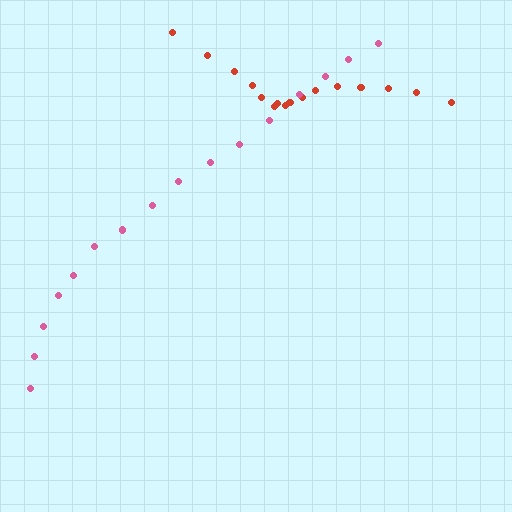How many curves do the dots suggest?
There are 2 distinct paths.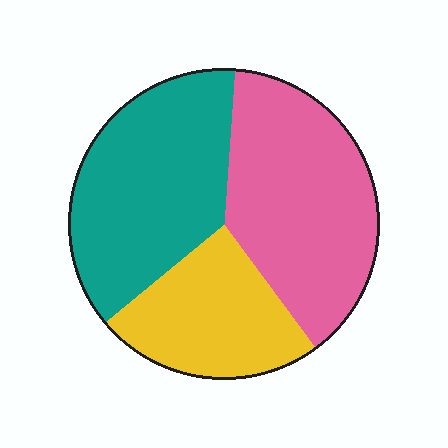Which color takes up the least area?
Yellow, at roughly 25%.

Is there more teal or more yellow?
Teal.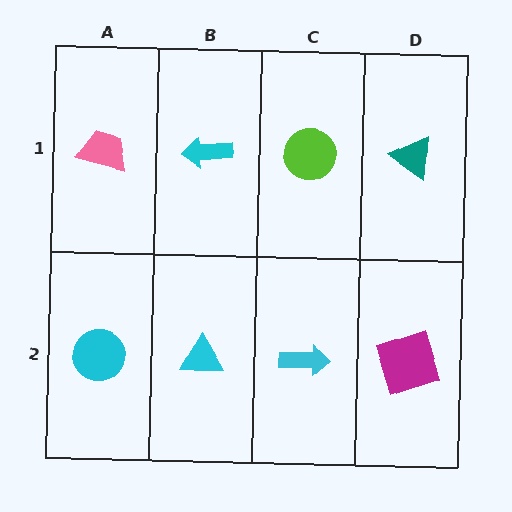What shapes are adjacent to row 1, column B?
A cyan triangle (row 2, column B), a pink trapezoid (row 1, column A), a lime circle (row 1, column C).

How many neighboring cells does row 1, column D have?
2.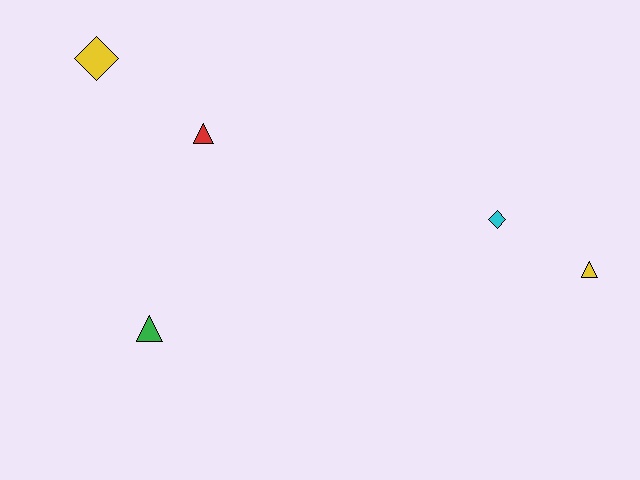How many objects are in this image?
There are 5 objects.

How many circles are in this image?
There are no circles.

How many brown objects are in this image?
There are no brown objects.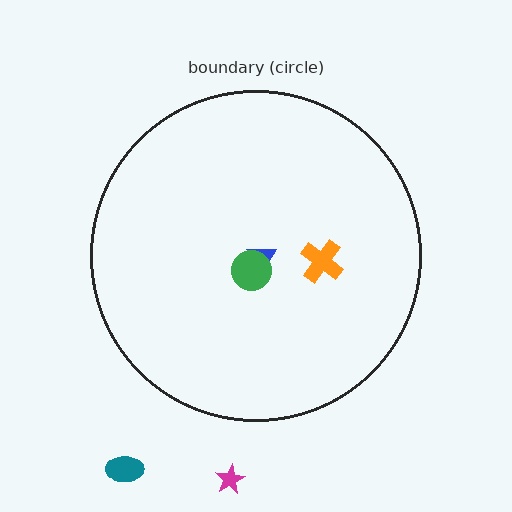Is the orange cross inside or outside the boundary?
Inside.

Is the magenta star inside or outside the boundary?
Outside.